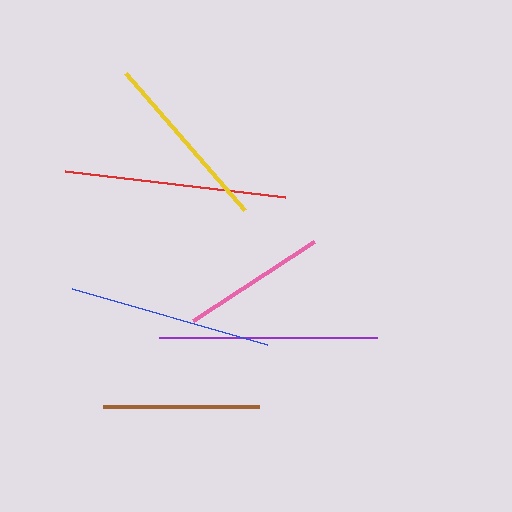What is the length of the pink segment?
The pink segment is approximately 144 pixels long.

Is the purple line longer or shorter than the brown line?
The purple line is longer than the brown line.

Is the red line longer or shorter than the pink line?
The red line is longer than the pink line.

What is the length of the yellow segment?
The yellow segment is approximately 181 pixels long.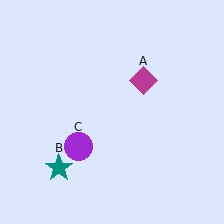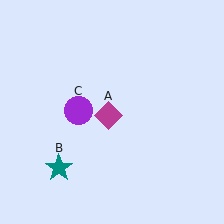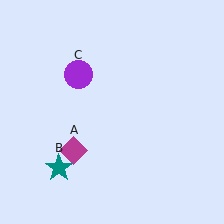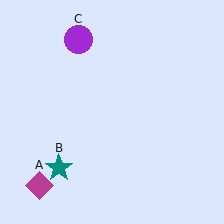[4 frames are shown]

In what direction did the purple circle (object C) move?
The purple circle (object C) moved up.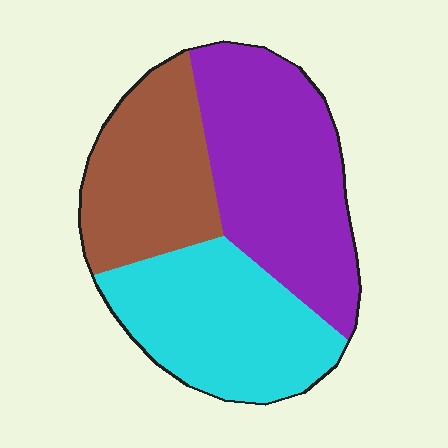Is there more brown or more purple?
Purple.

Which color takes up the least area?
Brown, at roughly 25%.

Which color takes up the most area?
Purple, at roughly 40%.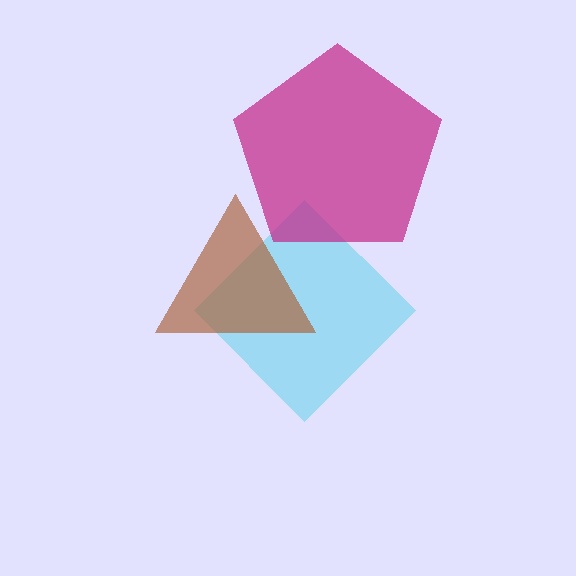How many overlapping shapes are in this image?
There are 3 overlapping shapes in the image.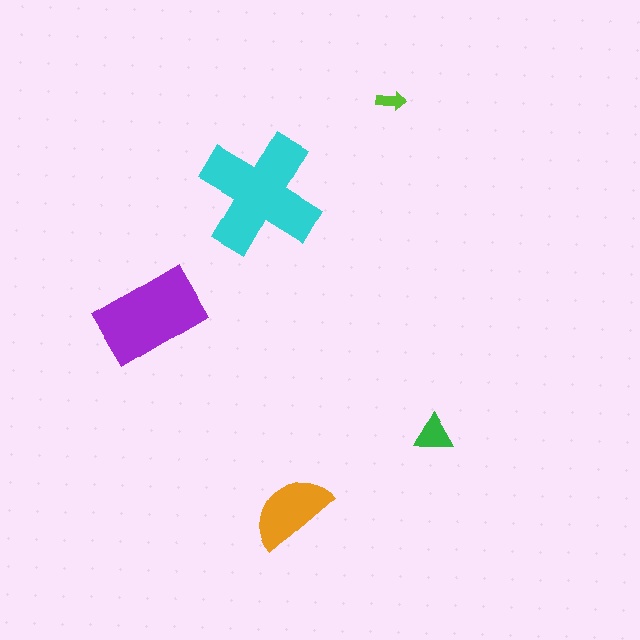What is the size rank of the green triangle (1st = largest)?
4th.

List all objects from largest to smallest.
The cyan cross, the purple rectangle, the orange semicircle, the green triangle, the lime arrow.